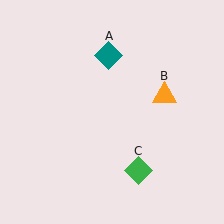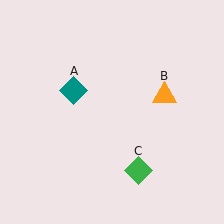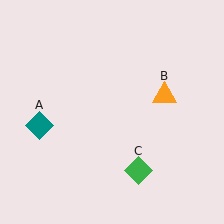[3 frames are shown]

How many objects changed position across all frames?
1 object changed position: teal diamond (object A).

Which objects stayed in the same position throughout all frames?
Orange triangle (object B) and green diamond (object C) remained stationary.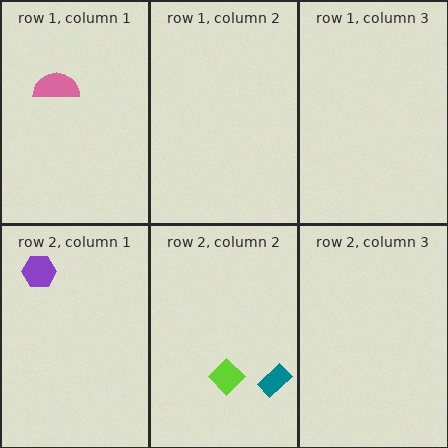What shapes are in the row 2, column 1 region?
The purple hexagon.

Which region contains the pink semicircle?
The row 1, column 1 region.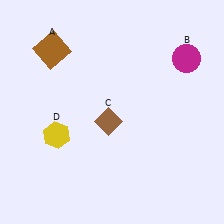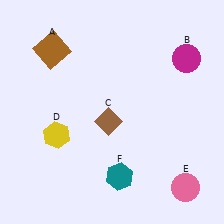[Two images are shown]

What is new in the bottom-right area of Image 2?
A pink circle (E) was added in the bottom-right area of Image 2.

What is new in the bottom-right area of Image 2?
A teal hexagon (F) was added in the bottom-right area of Image 2.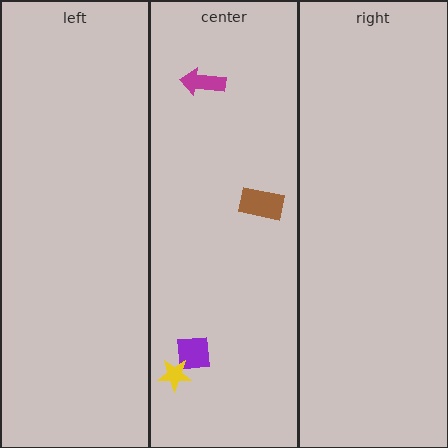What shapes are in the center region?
The brown rectangle, the purple square, the magenta arrow, the yellow star.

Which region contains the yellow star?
The center region.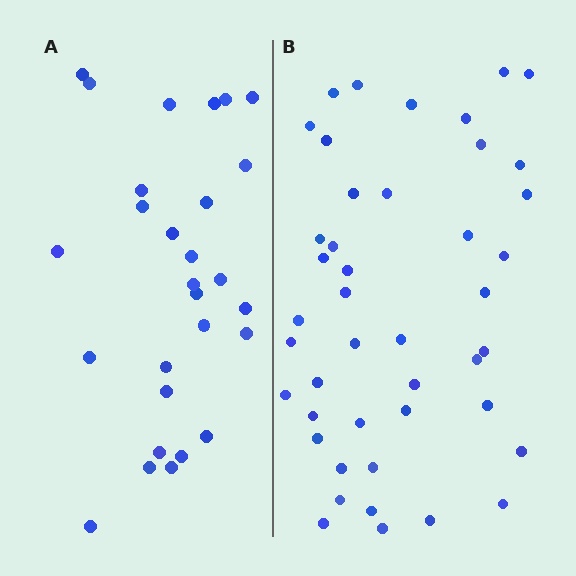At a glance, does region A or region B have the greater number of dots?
Region B (the right region) has more dots.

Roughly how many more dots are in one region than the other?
Region B has approximately 15 more dots than region A.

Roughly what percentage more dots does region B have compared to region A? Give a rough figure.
About 55% more.